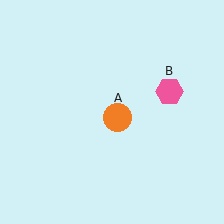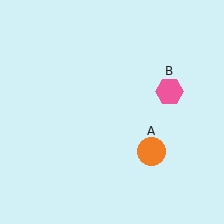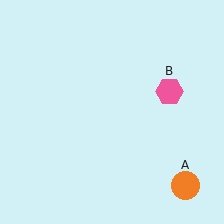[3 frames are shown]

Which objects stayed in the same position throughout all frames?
Pink hexagon (object B) remained stationary.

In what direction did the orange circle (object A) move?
The orange circle (object A) moved down and to the right.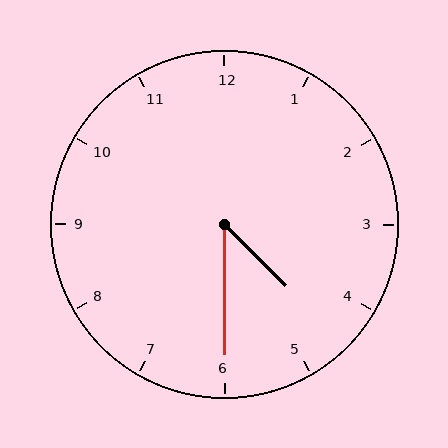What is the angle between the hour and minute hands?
Approximately 45 degrees.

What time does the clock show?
4:30.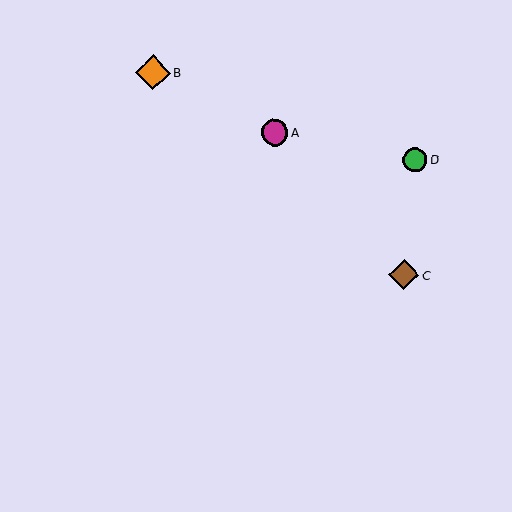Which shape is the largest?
The orange diamond (labeled B) is the largest.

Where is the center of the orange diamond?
The center of the orange diamond is at (153, 72).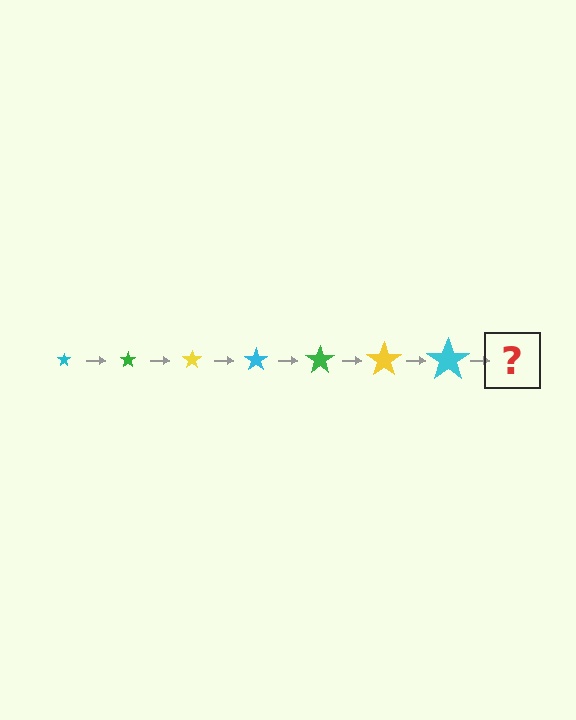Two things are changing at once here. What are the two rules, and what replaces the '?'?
The two rules are that the star grows larger each step and the color cycles through cyan, green, and yellow. The '?' should be a green star, larger than the previous one.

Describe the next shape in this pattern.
It should be a green star, larger than the previous one.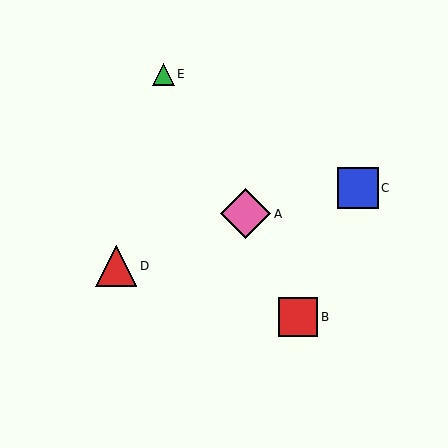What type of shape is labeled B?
Shape B is a red square.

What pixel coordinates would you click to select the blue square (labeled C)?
Click at (358, 188) to select the blue square C.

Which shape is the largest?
The pink diamond (labeled A) is the largest.